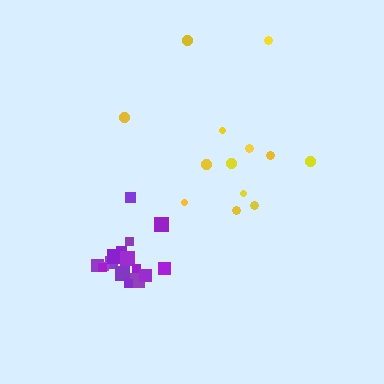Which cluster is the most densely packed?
Purple.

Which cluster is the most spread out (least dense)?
Yellow.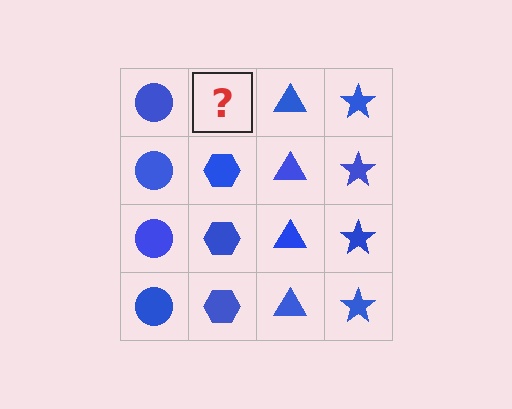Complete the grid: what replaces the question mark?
The question mark should be replaced with a blue hexagon.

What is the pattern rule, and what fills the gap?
The rule is that each column has a consistent shape. The gap should be filled with a blue hexagon.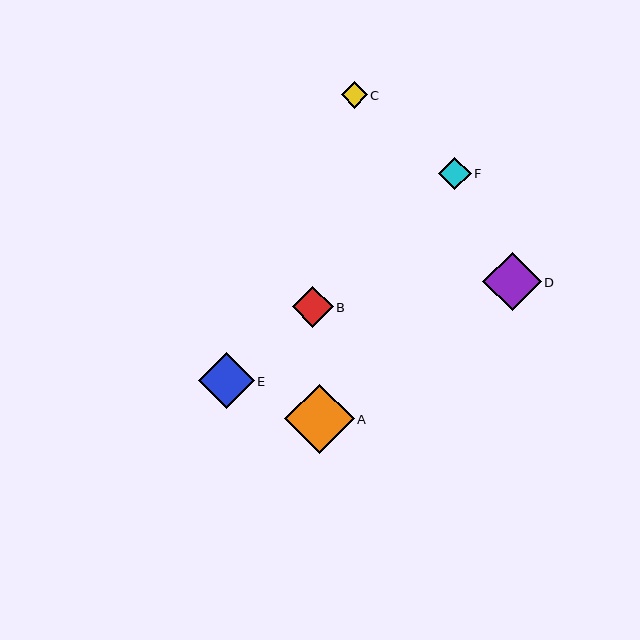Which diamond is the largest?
Diamond A is the largest with a size of approximately 69 pixels.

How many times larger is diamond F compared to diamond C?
Diamond F is approximately 1.3 times the size of diamond C.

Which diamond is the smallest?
Diamond C is the smallest with a size of approximately 26 pixels.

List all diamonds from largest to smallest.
From largest to smallest: A, D, E, B, F, C.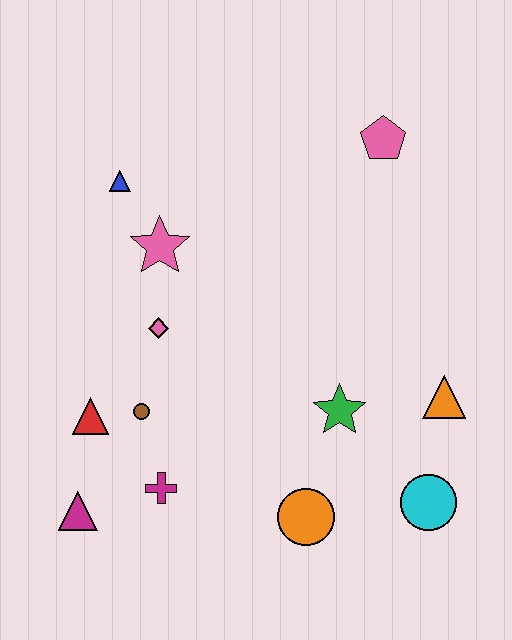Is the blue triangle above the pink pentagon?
No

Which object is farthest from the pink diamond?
The cyan circle is farthest from the pink diamond.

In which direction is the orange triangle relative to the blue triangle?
The orange triangle is to the right of the blue triangle.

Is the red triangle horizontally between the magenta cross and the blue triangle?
No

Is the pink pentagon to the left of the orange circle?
No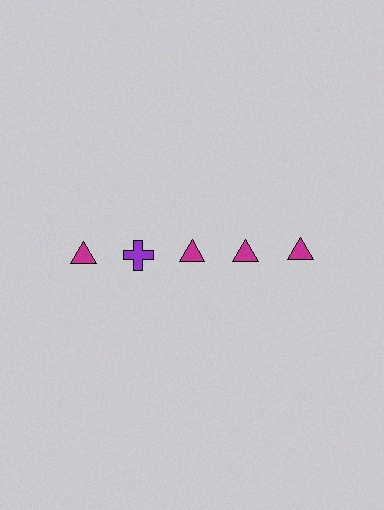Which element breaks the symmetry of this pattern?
The purple cross in the top row, second from left column breaks the symmetry. All other shapes are magenta triangles.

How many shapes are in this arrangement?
There are 5 shapes arranged in a grid pattern.